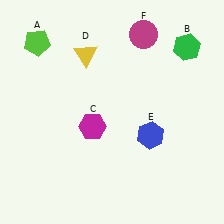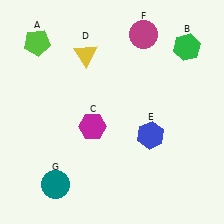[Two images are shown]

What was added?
A teal circle (G) was added in Image 2.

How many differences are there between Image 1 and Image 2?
There is 1 difference between the two images.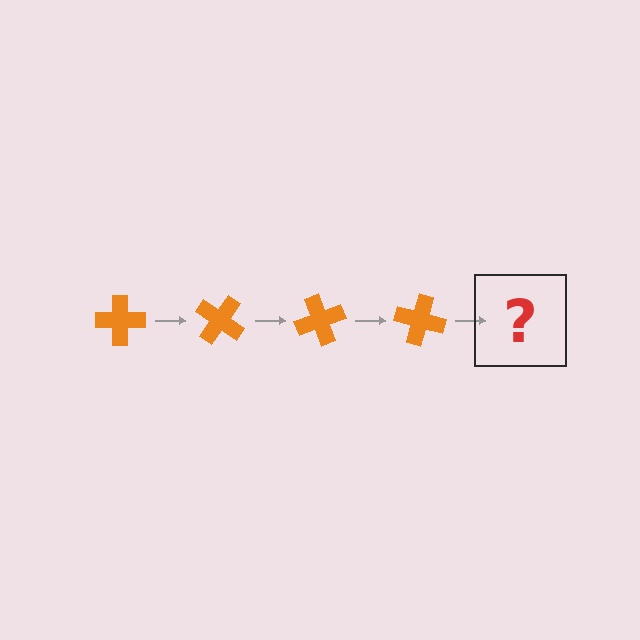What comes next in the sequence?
The next element should be an orange cross rotated 140 degrees.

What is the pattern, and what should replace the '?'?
The pattern is that the cross rotates 35 degrees each step. The '?' should be an orange cross rotated 140 degrees.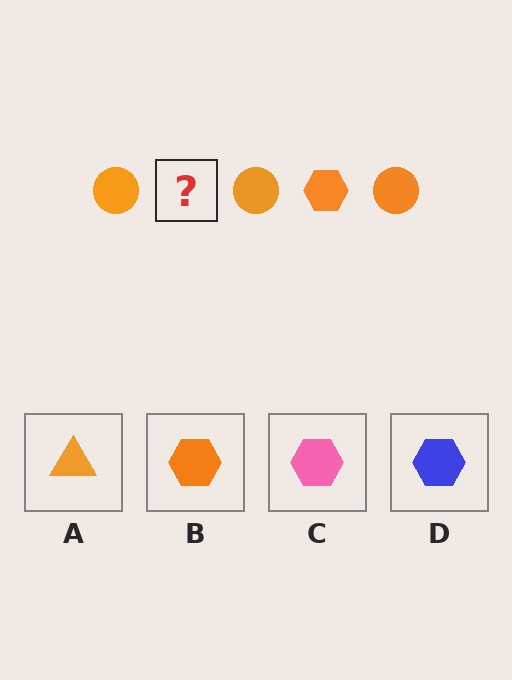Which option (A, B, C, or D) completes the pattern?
B.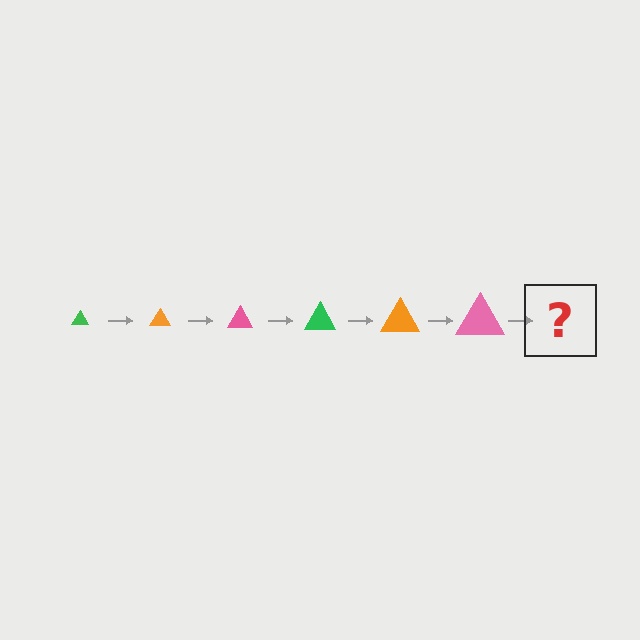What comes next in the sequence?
The next element should be a green triangle, larger than the previous one.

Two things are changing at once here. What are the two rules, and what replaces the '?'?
The two rules are that the triangle grows larger each step and the color cycles through green, orange, and pink. The '?' should be a green triangle, larger than the previous one.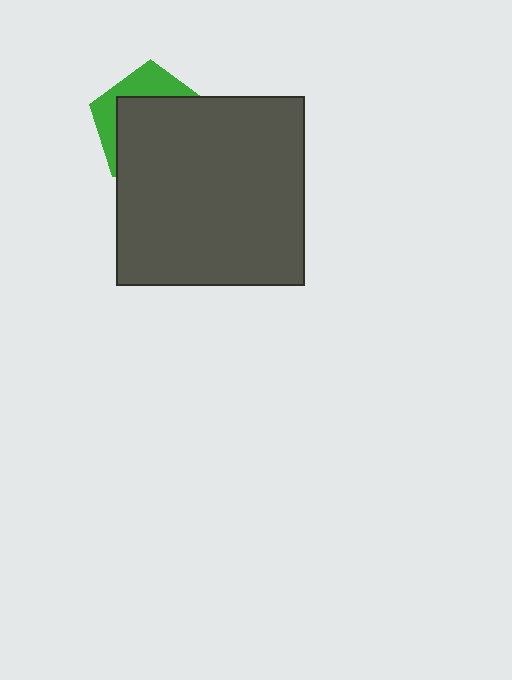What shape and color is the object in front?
The object in front is a dark gray square.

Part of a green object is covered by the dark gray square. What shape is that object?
It is a pentagon.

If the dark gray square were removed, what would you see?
You would see the complete green pentagon.